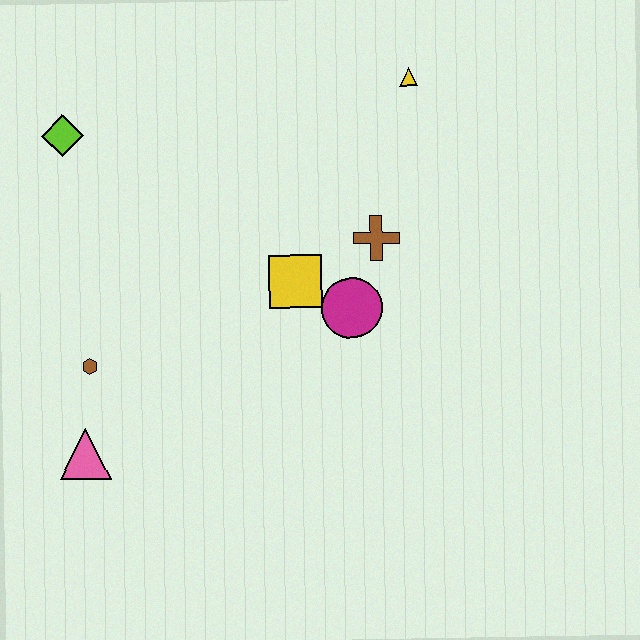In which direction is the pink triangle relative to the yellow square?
The pink triangle is to the left of the yellow square.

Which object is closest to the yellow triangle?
The brown cross is closest to the yellow triangle.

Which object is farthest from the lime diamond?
The yellow triangle is farthest from the lime diamond.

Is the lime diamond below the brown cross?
No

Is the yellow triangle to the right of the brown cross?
Yes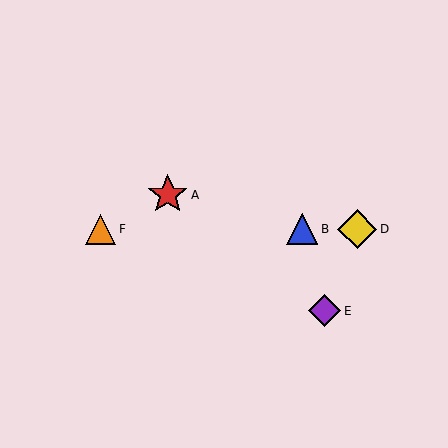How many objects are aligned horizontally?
4 objects (B, C, D, F) are aligned horizontally.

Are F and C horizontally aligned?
Yes, both are at y≈229.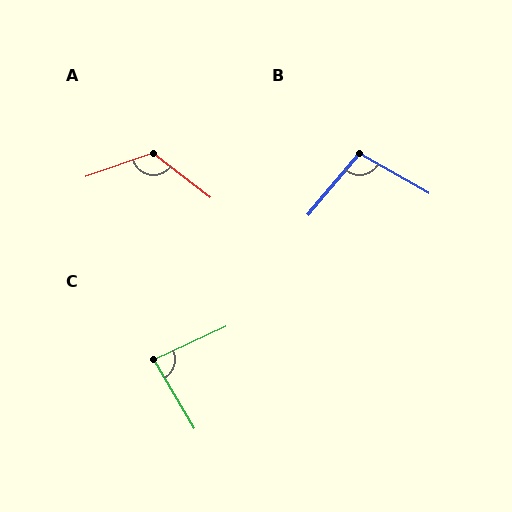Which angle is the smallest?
C, at approximately 84 degrees.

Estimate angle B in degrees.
Approximately 101 degrees.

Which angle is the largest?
A, at approximately 123 degrees.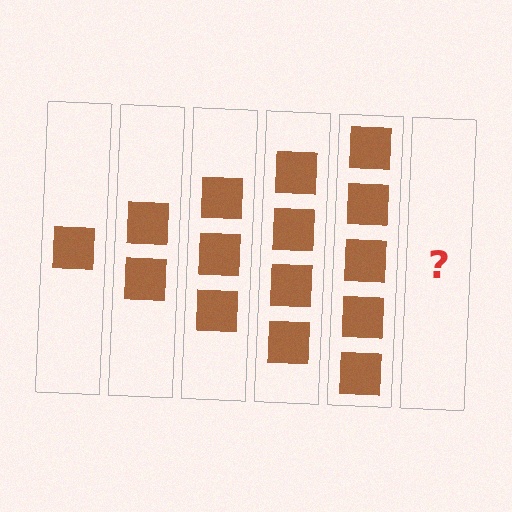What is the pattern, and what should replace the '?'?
The pattern is that each step adds one more square. The '?' should be 6 squares.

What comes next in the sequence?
The next element should be 6 squares.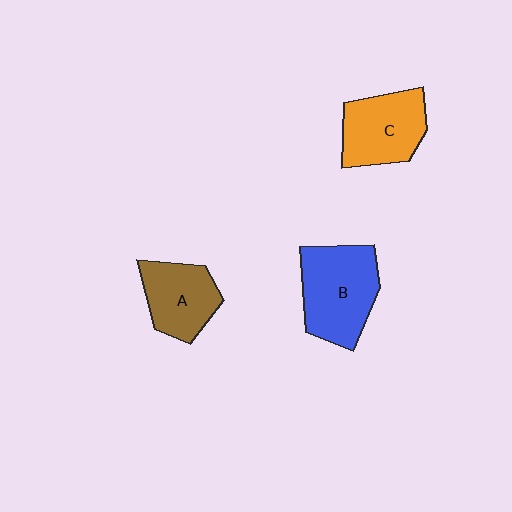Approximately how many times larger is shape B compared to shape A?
Approximately 1.4 times.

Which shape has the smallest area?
Shape A (brown).